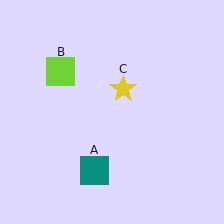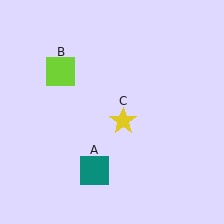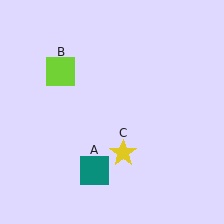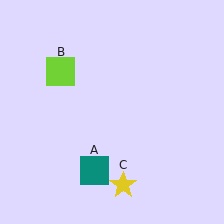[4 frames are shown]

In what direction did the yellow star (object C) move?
The yellow star (object C) moved down.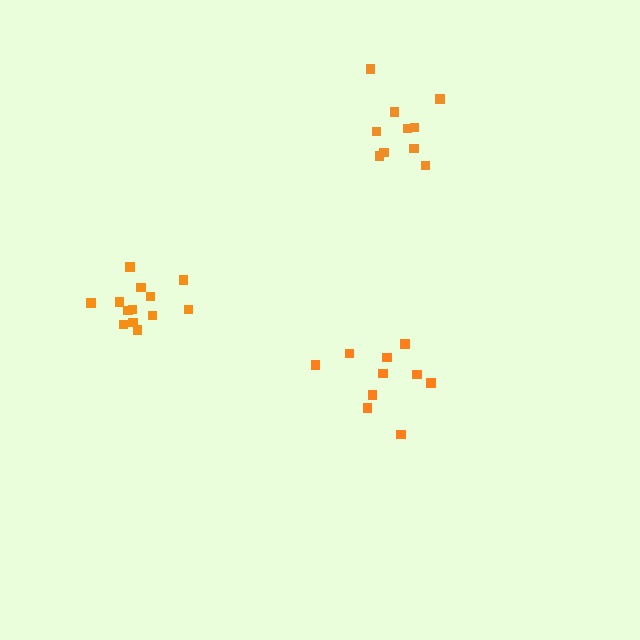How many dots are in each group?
Group 1: 10 dots, Group 2: 10 dots, Group 3: 14 dots (34 total).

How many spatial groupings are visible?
There are 3 spatial groupings.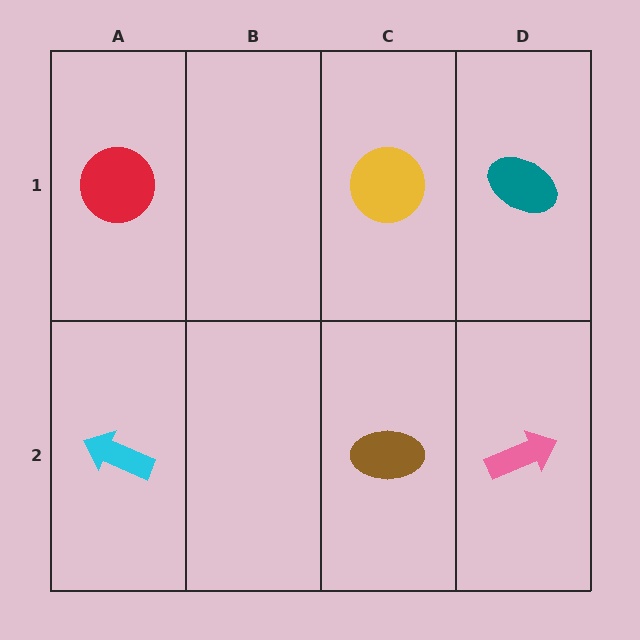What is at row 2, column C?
A brown ellipse.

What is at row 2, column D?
A pink arrow.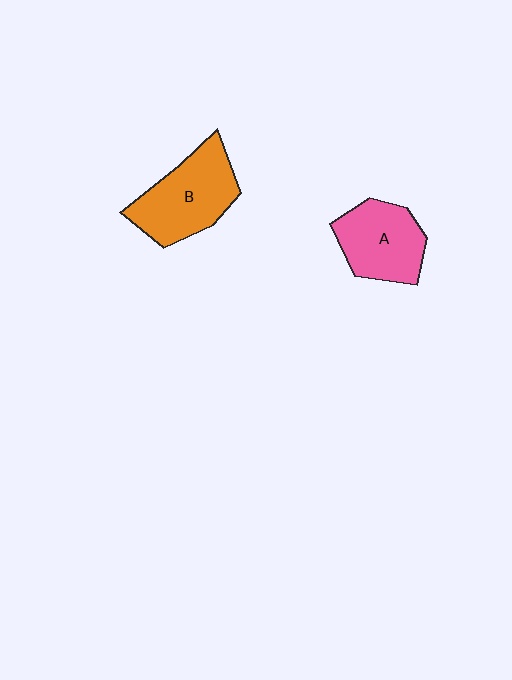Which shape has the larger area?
Shape B (orange).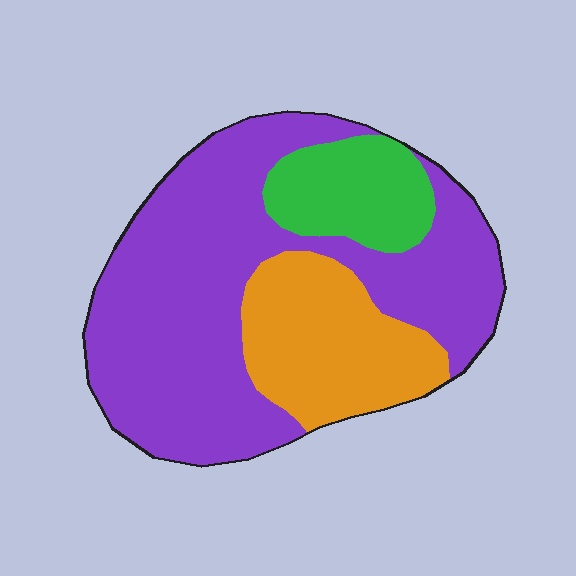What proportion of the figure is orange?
Orange covers roughly 25% of the figure.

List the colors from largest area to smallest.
From largest to smallest: purple, orange, green.